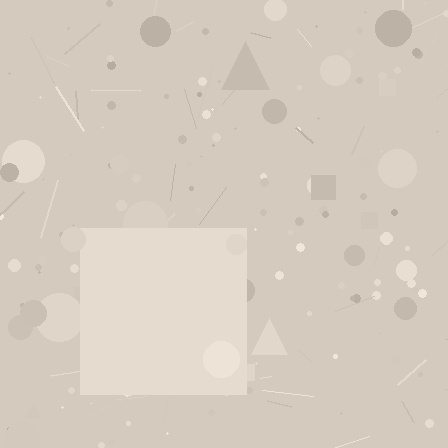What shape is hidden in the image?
A square is hidden in the image.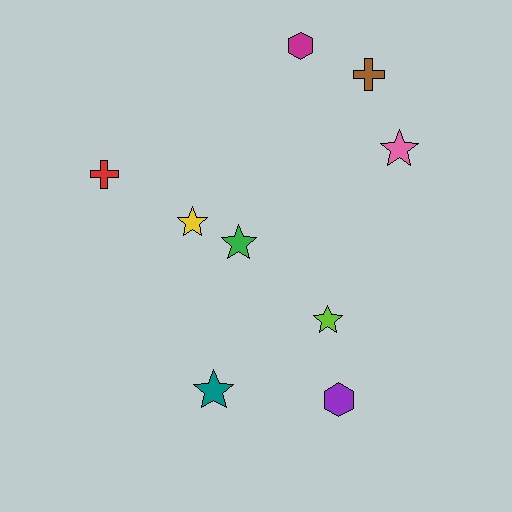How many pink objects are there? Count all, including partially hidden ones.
There is 1 pink object.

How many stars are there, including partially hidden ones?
There are 5 stars.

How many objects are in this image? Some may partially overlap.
There are 9 objects.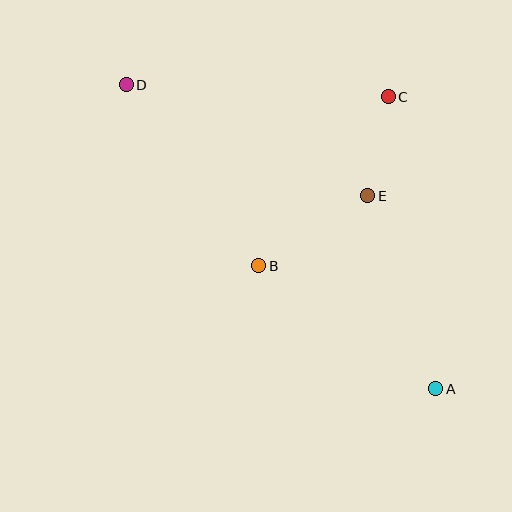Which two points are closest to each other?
Points C and E are closest to each other.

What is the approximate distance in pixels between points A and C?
The distance between A and C is approximately 296 pixels.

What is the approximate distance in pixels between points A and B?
The distance between A and B is approximately 215 pixels.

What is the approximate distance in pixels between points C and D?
The distance between C and D is approximately 262 pixels.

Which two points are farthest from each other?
Points A and D are farthest from each other.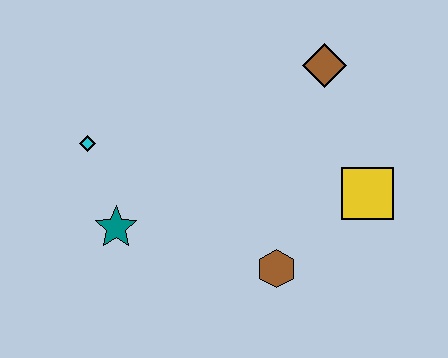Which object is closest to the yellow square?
The brown hexagon is closest to the yellow square.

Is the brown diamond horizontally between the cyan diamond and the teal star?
No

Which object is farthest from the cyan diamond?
The yellow square is farthest from the cyan diamond.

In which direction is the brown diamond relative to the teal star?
The brown diamond is to the right of the teal star.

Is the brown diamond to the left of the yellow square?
Yes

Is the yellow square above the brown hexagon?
Yes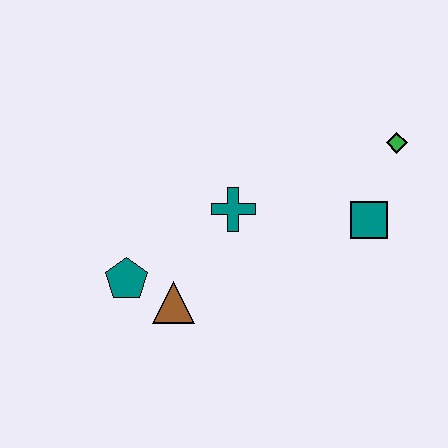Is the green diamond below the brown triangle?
No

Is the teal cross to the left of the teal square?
Yes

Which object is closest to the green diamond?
The teal square is closest to the green diamond.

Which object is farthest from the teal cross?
The green diamond is farthest from the teal cross.